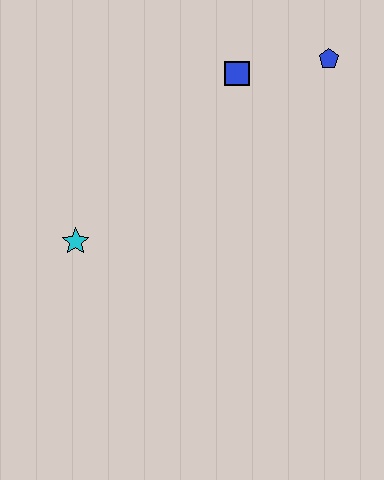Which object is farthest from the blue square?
The cyan star is farthest from the blue square.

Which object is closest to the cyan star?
The blue square is closest to the cyan star.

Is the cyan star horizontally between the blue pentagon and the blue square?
No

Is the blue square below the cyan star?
No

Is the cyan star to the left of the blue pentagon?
Yes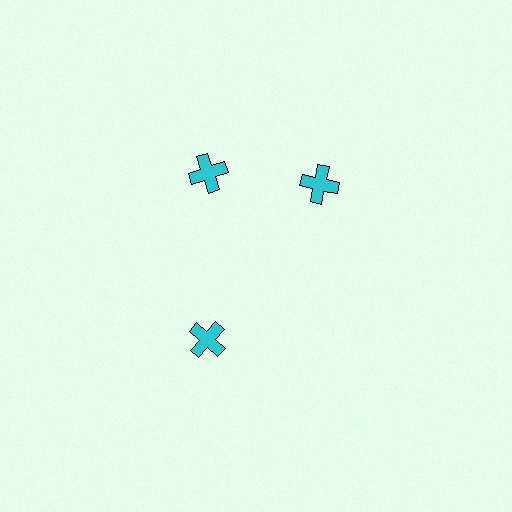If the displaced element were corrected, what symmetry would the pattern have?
It would have 3-fold rotational symmetry — the pattern would map onto itself every 120 degrees.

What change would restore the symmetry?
The symmetry would be restored by rotating it back into even spacing with its neighbors so that all 3 crosses sit at equal angles and equal distance from the center.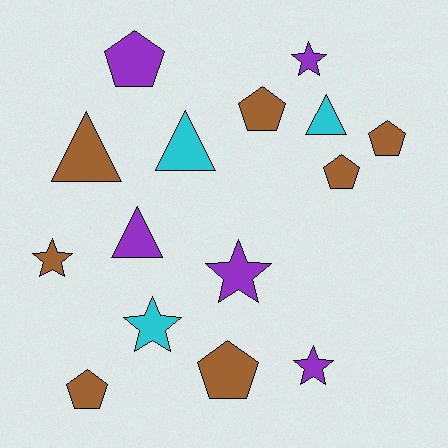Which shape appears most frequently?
Pentagon, with 6 objects.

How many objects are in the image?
There are 15 objects.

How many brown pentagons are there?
There are 5 brown pentagons.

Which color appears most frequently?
Brown, with 7 objects.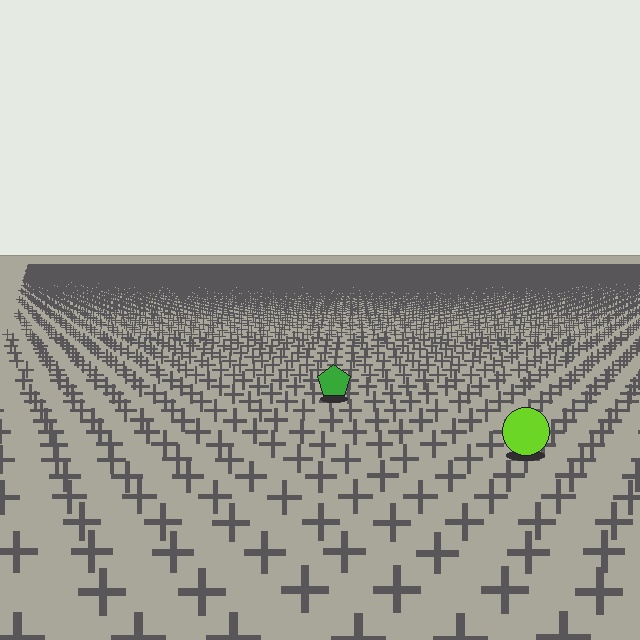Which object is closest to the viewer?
The lime circle is closest. The texture marks near it are larger and more spread out.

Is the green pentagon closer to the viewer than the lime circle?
No. The lime circle is closer — you can tell from the texture gradient: the ground texture is coarser near it.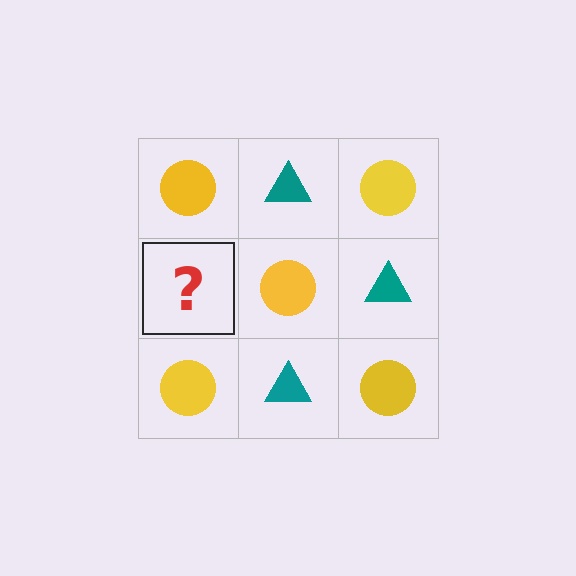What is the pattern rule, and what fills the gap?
The rule is that it alternates yellow circle and teal triangle in a checkerboard pattern. The gap should be filled with a teal triangle.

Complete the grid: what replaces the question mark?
The question mark should be replaced with a teal triangle.